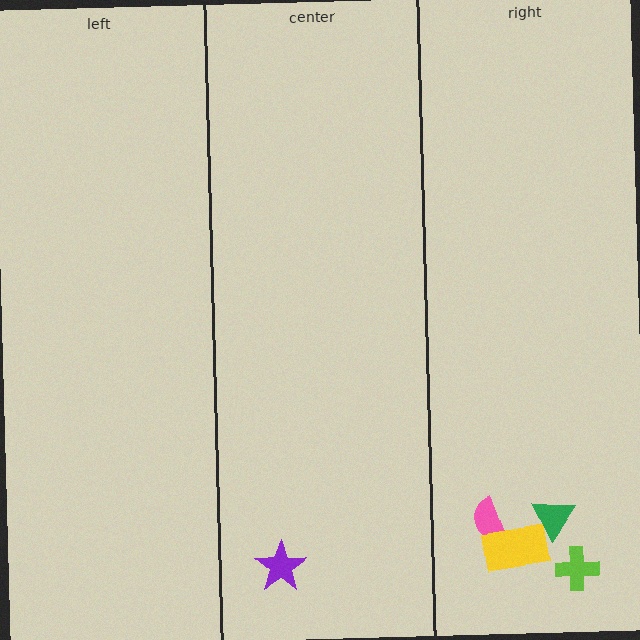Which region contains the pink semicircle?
The right region.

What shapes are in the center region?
The purple star.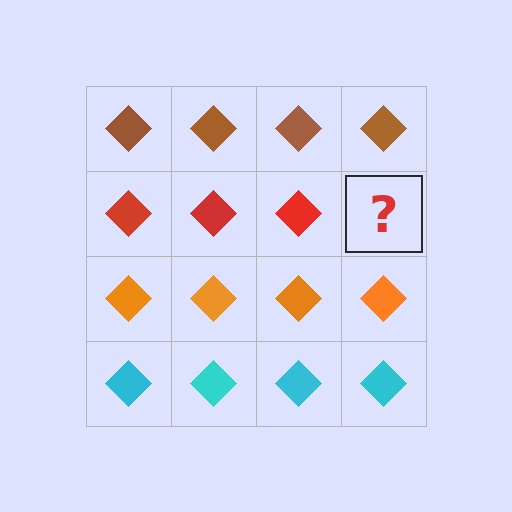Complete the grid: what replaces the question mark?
The question mark should be replaced with a red diamond.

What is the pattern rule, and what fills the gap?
The rule is that each row has a consistent color. The gap should be filled with a red diamond.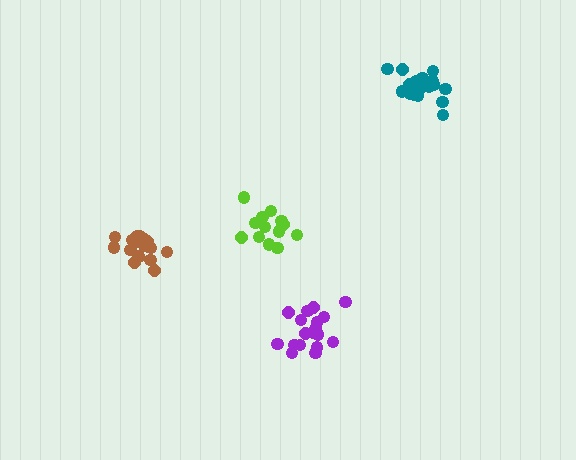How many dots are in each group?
Group 1: 18 dots, Group 2: 19 dots, Group 3: 18 dots, Group 4: 14 dots (69 total).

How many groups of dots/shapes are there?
There are 4 groups.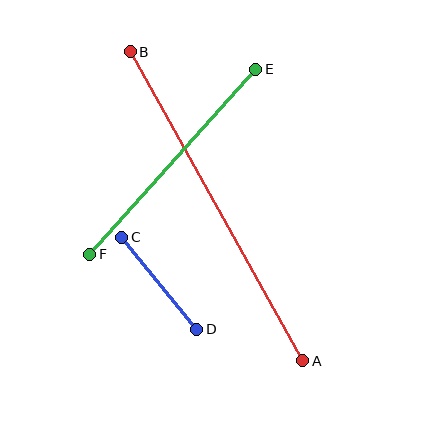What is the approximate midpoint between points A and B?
The midpoint is at approximately (217, 206) pixels.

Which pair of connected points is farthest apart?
Points A and B are farthest apart.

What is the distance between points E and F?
The distance is approximately 248 pixels.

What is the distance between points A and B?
The distance is approximately 354 pixels.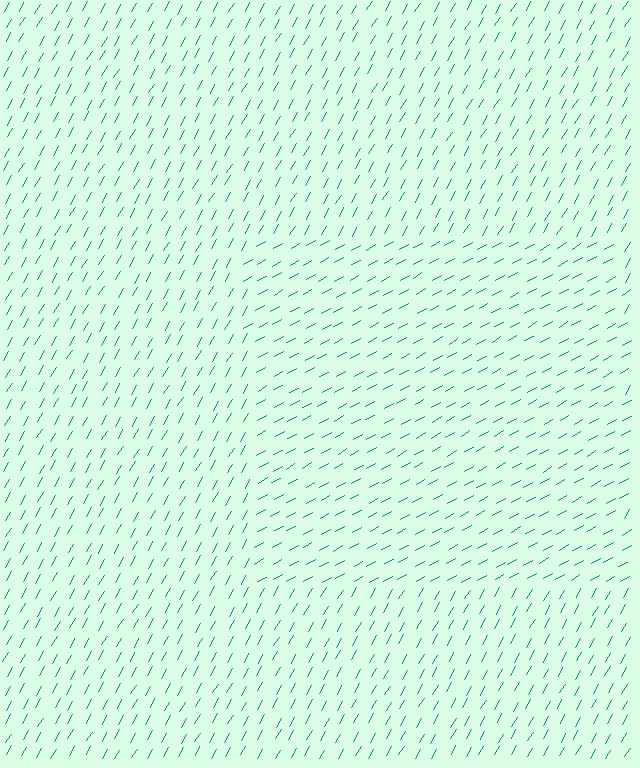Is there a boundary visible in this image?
Yes, there is a texture boundary formed by a change in line orientation.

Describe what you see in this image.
The image is filled with small teal line segments. A rectangle region in the image has lines oriented differently from the surrounding lines, creating a visible texture boundary.